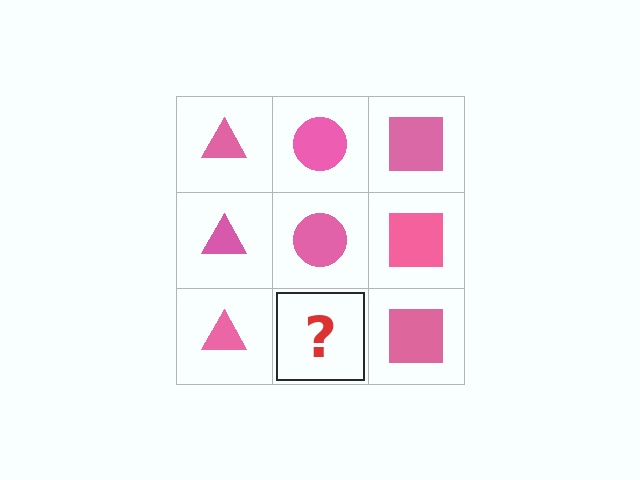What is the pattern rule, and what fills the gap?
The rule is that each column has a consistent shape. The gap should be filled with a pink circle.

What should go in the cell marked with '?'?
The missing cell should contain a pink circle.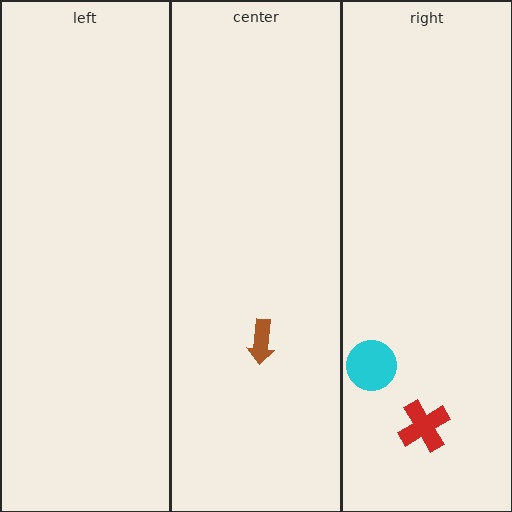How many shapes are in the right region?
2.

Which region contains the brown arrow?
The center region.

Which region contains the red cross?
The right region.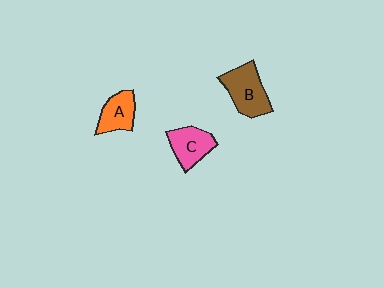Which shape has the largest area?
Shape B (brown).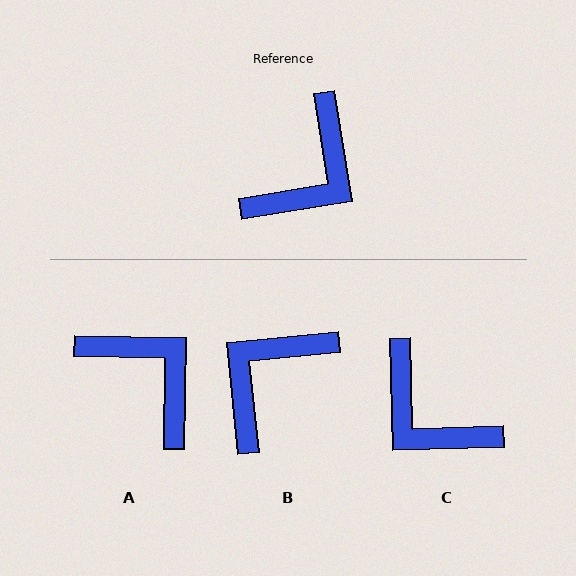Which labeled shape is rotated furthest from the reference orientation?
B, about 177 degrees away.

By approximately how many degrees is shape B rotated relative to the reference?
Approximately 177 degrees counter-clockwise.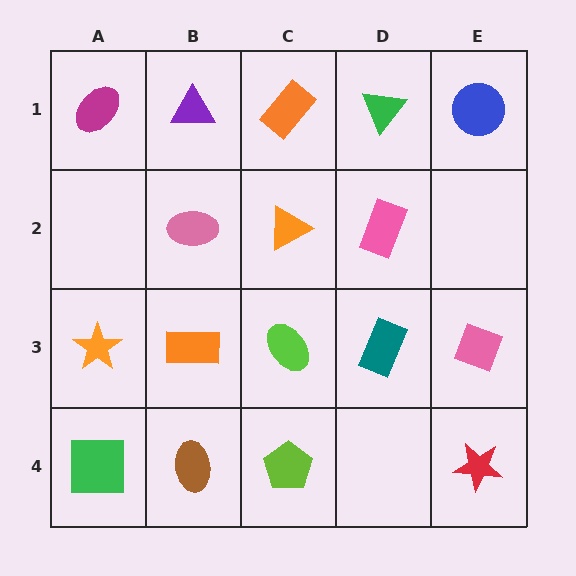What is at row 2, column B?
A pink ellipse.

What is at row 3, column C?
A lime ellipse.